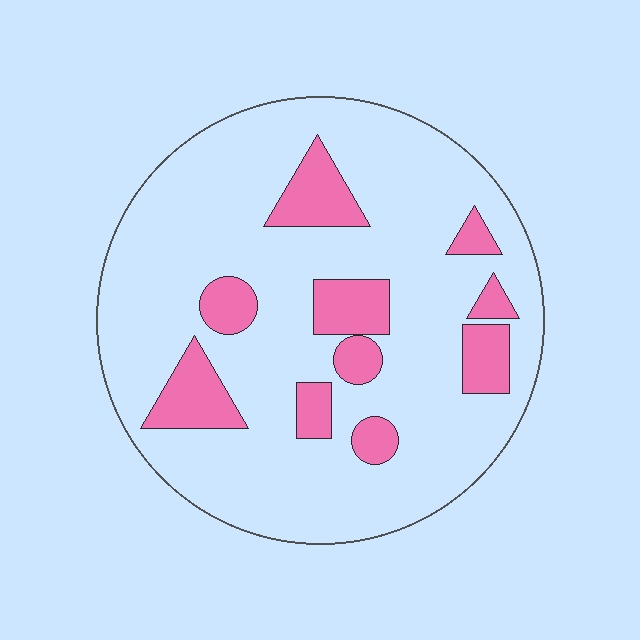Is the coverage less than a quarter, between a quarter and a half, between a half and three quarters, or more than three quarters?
Less than a quarter.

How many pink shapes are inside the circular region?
10.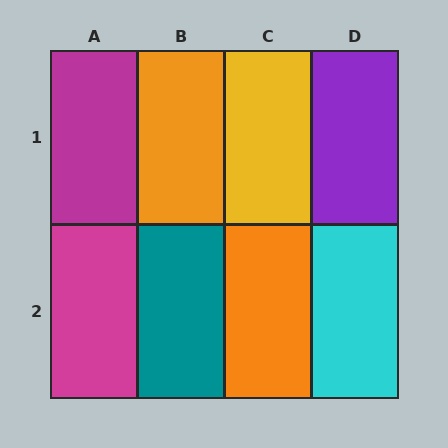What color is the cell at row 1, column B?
Orange.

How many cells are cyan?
1 cell is cyan.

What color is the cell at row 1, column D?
Purple.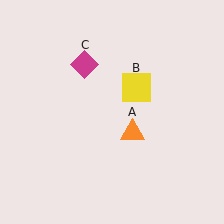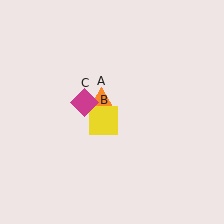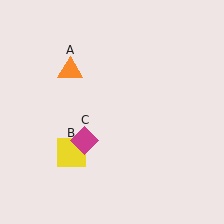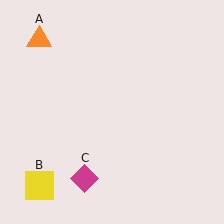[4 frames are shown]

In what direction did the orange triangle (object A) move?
The orange triangle (object A) moved up and to the left.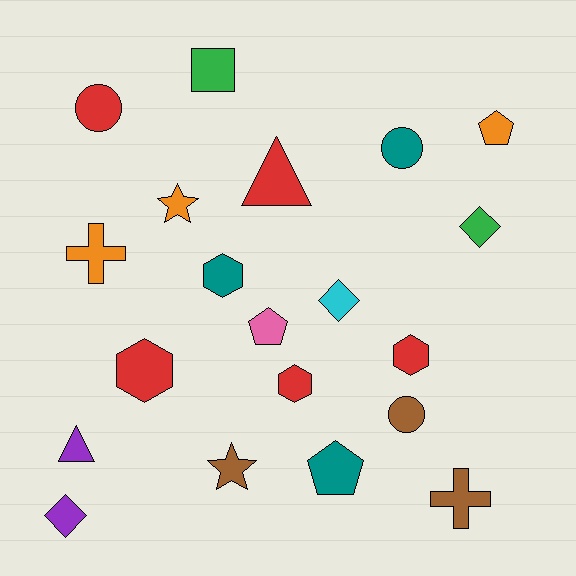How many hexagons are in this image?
There are 4 hexagons.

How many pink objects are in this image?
There is 1 pink object.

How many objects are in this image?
There are 20 objects.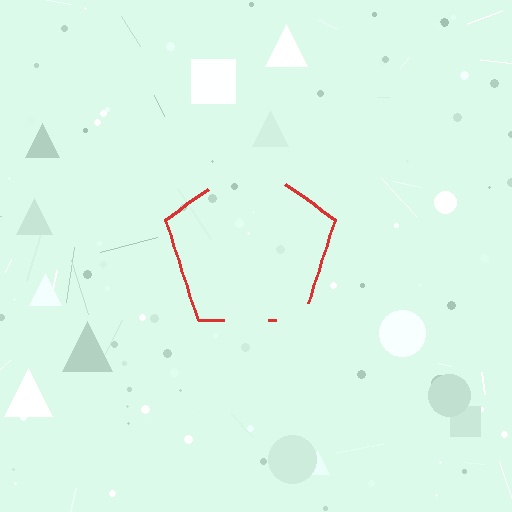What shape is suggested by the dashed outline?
The dashed outline suggests a pentagon.